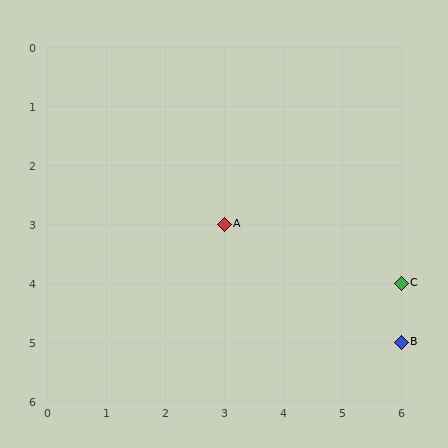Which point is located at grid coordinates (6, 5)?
Point B is at (6, 5).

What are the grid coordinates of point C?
Point C is at grid coordinates (6, 4).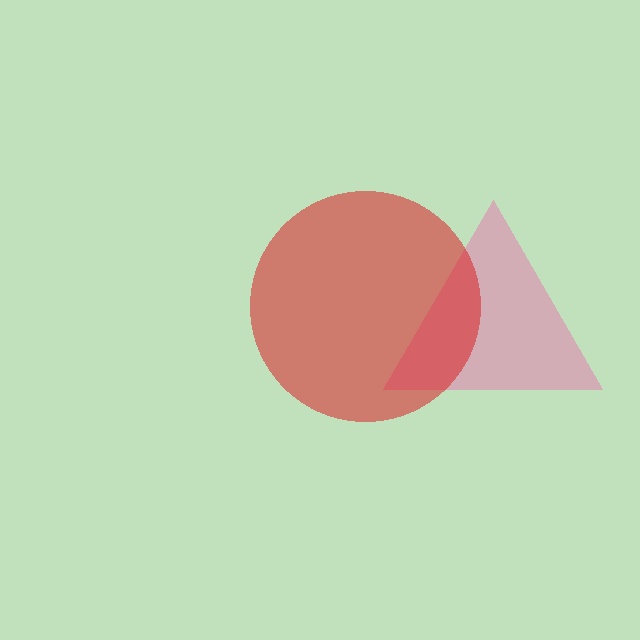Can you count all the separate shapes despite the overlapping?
Yes, there are 2 separate shapes.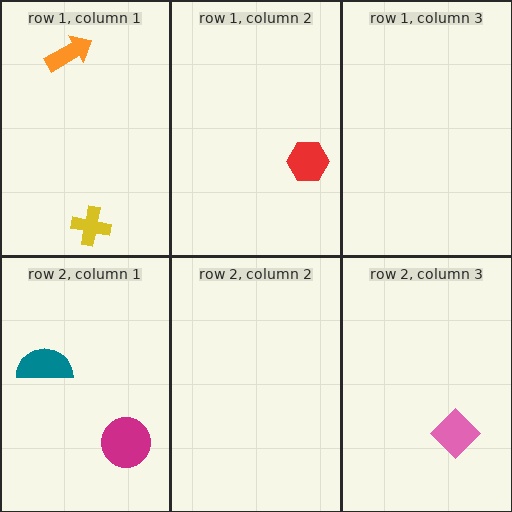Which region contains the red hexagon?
The row 1, column 2 region.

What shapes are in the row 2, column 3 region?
The pink diamond.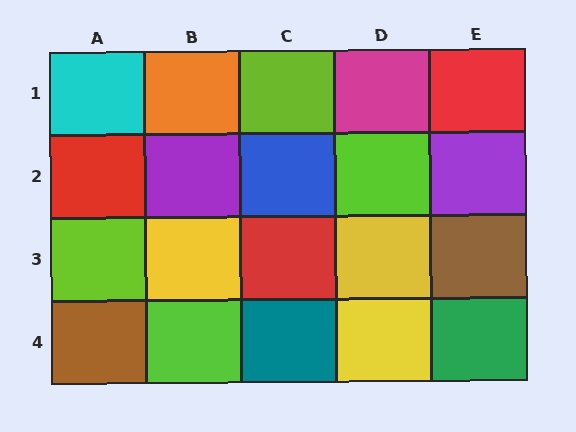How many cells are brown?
2 cells are brown.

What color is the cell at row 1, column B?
Orange.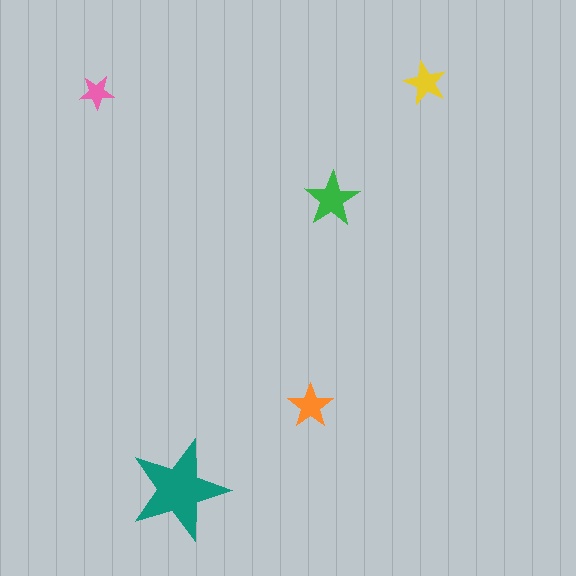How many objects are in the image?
There are 5 objects in the image.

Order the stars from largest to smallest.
the teal one, the green one, the orange one, the yellow one, the pink one.